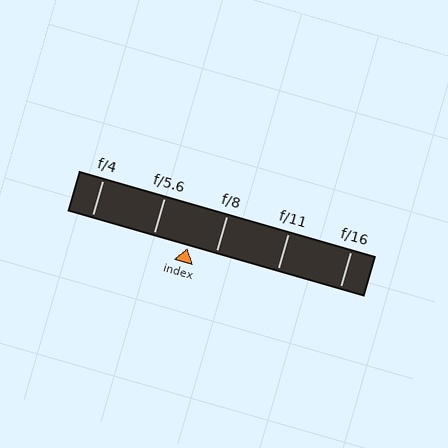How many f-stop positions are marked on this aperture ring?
There are 5 f-stop positions marked.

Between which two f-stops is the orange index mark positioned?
The index mark is between f/5.6 and f/8.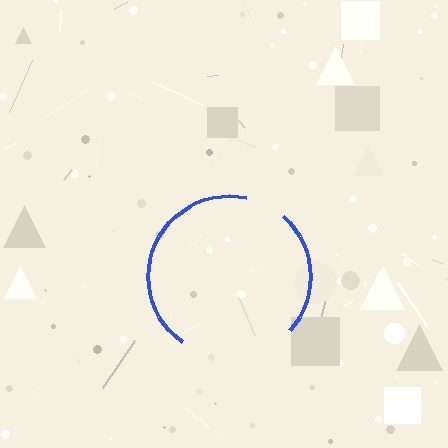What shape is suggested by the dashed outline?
The dashed outline suggests a circle.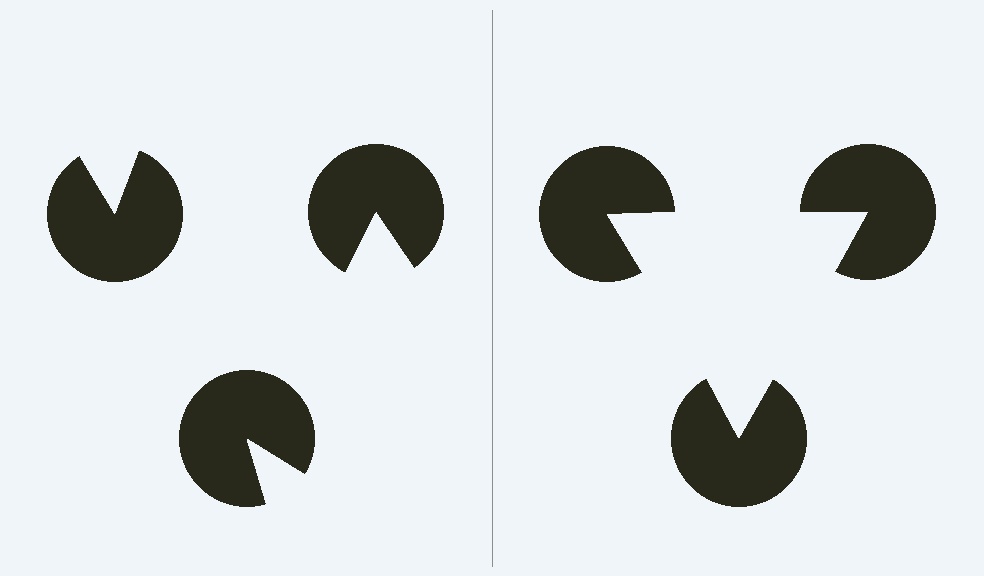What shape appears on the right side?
An illusory triangle.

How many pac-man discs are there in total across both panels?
6 — 3 on each side.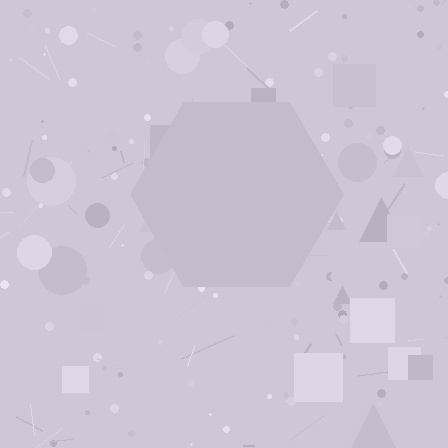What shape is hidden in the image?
A hexagon is hidden in the image.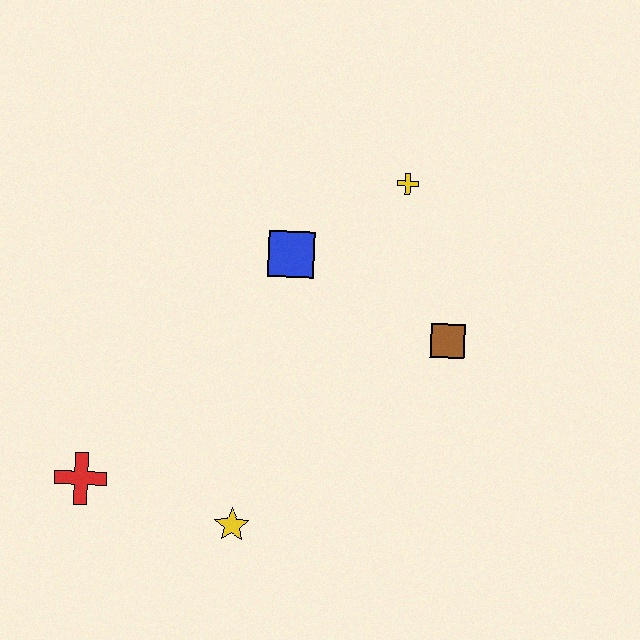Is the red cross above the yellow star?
Yes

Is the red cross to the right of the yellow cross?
No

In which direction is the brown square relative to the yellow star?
The brown square is to the right of the yellow star.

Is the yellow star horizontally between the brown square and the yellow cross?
No